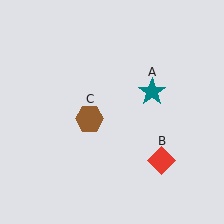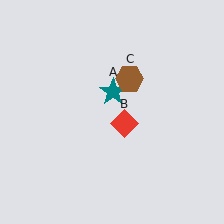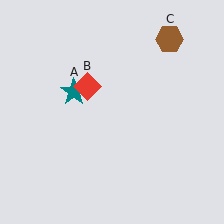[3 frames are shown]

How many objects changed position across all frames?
3 objects changed position: teal star (object A), red diamond (object B), brown hexagon (object C).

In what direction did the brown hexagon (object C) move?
The brown hexagon (object C) moved up and to the right.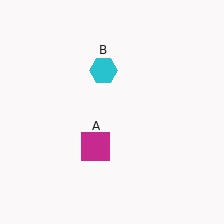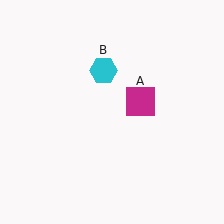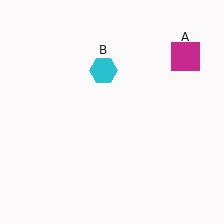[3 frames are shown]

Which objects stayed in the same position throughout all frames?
Cyan hexagon (object B) remained stationary.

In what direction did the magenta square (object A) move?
The magenta square (object A) moved up and to the right.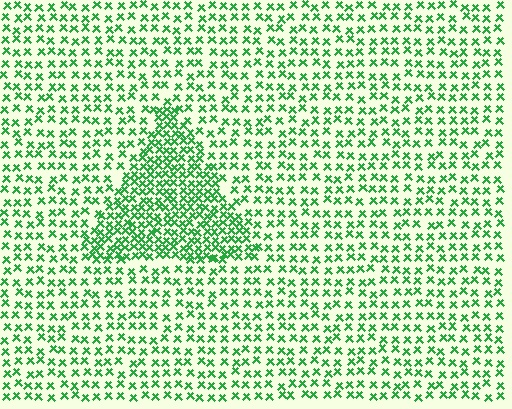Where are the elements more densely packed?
The elements are more densely packed inside the triangle boundary.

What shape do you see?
I see a triangle.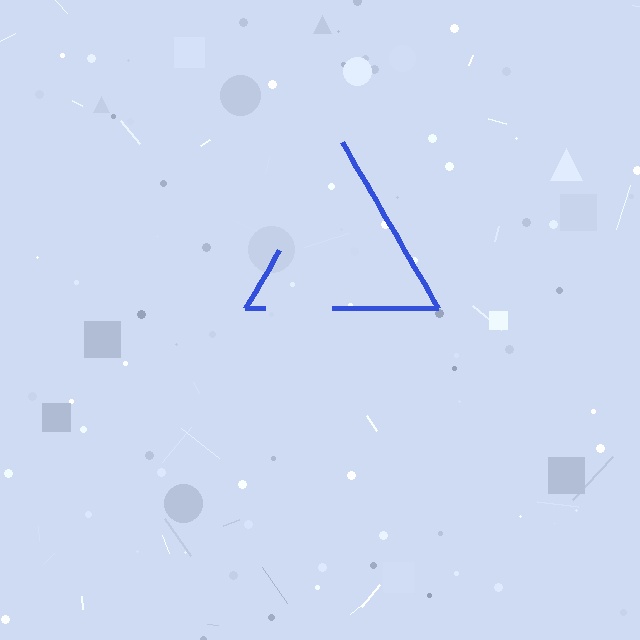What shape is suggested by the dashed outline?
The dashed outline suggests a triangle.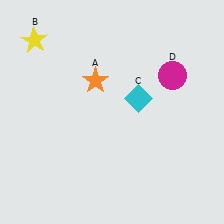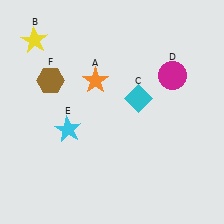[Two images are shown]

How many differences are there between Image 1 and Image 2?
There are 2 differences between the two images.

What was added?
A cyan star (E), a brown hexagon (F) were added in Image 2.